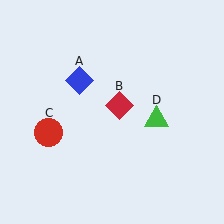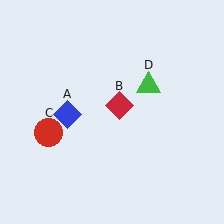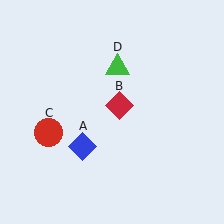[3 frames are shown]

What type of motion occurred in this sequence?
The blue diamond (object A), green triangle (object D) rotated counterclockwise around the center of the scene.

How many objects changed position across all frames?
2 objects changed position: blue diamond (object A), green triangle (object D).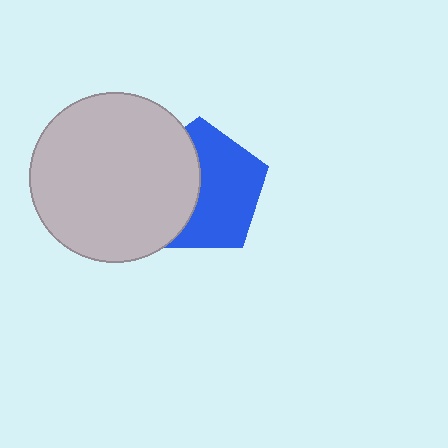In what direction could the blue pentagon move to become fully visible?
The blue pentagon could move right. That would shift it out from behind the light gray circle entirely.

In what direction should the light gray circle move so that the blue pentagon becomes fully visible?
The light gray circle should move left. That is the shortest direction to clear the overlap and leave the blue pentagon fully visible.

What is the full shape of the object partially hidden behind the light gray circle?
The partially hidden object is a blue pentagon.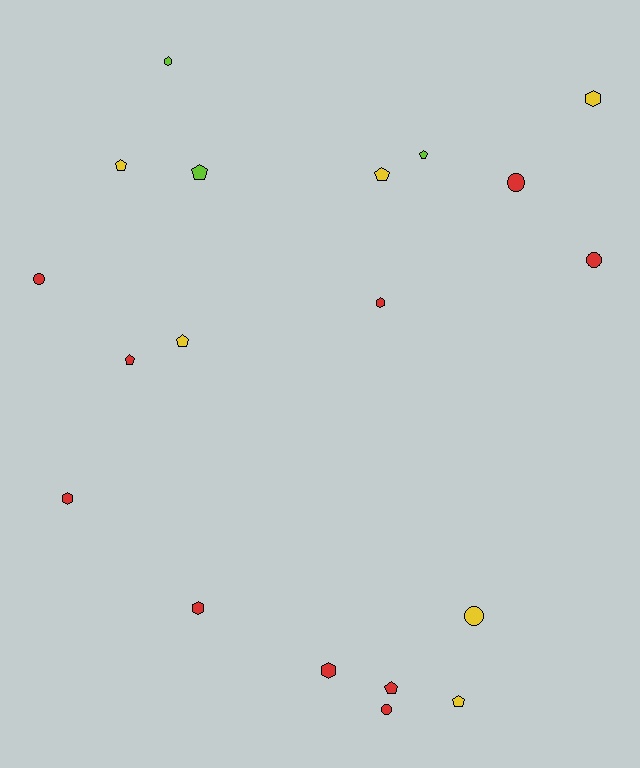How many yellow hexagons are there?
There is 1 yellow hexagon.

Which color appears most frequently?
Red, with 10 objects.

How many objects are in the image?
There are 19 objects.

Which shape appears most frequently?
Pentagon, with 8 objects.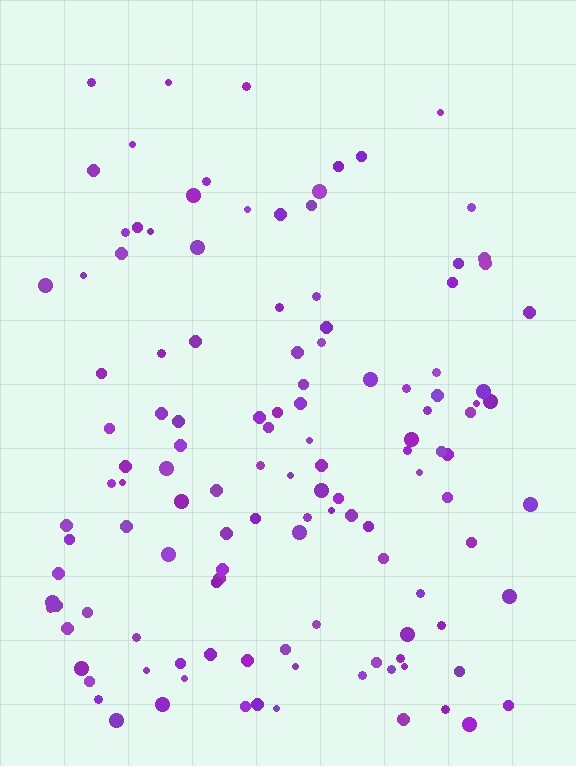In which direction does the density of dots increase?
From top to bottom, with the bottom side densest.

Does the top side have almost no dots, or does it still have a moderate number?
Still a moderate number, just noticeably fewer than the bottom.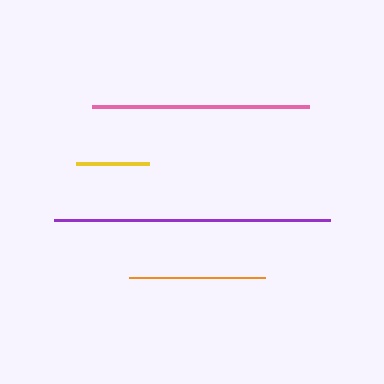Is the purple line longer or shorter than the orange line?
The purple line is longer than the orange line.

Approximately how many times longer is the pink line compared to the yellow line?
The pink line is approximately 3.0 times the length of the yellow line.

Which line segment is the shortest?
The yellow line is the shortest at approximately 73 pixels.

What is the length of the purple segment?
The purple segment is approximately 276 pixels long.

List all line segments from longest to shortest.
From longest to shortest: purple, pink, orange, yellow.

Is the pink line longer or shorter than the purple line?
The purple line is longer than the pink line.